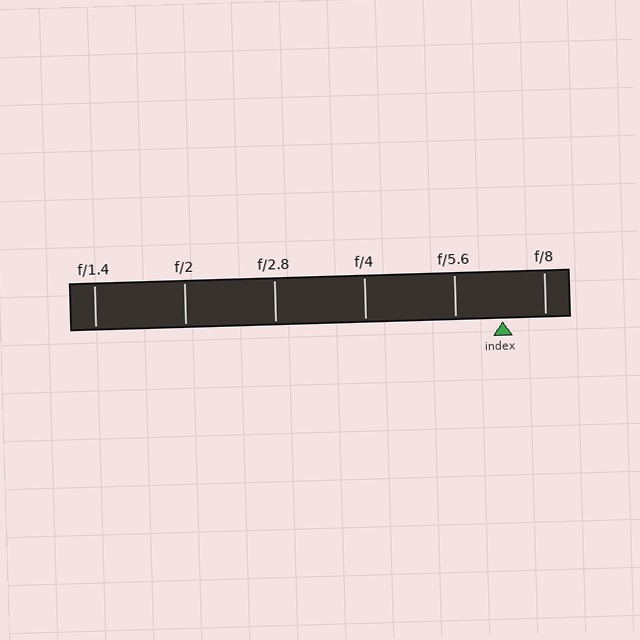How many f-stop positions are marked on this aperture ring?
There are 6 f-stop positions marked.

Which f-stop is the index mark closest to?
The index mark is closest to f/8.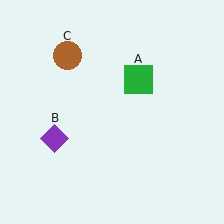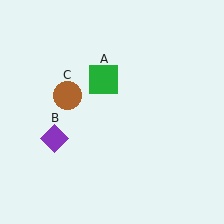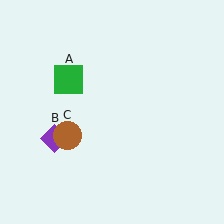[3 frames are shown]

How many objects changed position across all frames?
2 objects changed position: green square (object A), brown circle (object C).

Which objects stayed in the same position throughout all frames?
Purple diamond (object B) remained stationary.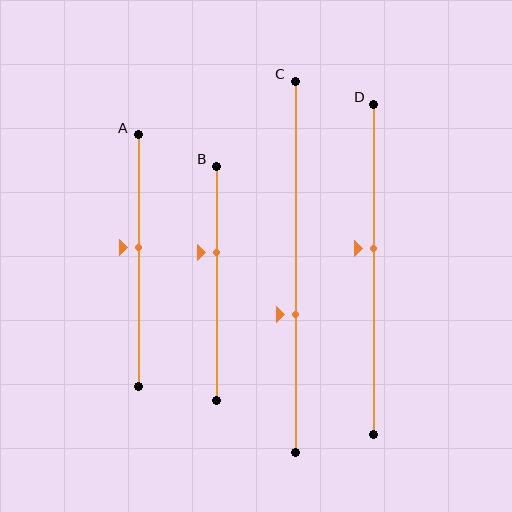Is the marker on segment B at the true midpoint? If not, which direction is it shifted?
No, the marker on segment B is shifted upward by about 13% of the segment length.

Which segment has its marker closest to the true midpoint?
Segment A has its marker closest to the true midpoint.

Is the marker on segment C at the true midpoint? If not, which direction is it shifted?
No, the marker on segment C is shifted downward by about 13% of the segment length.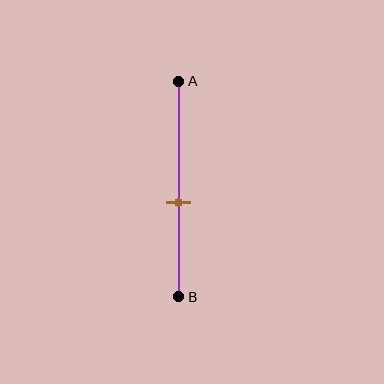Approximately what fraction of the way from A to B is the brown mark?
The brown mark is approximately 55% of the way from A to B.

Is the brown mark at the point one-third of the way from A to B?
No, the mark is at about 55% from A, not at the 33% one-third point.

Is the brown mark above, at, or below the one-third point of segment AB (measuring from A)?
The brown mark is below the one-third point of segment AB.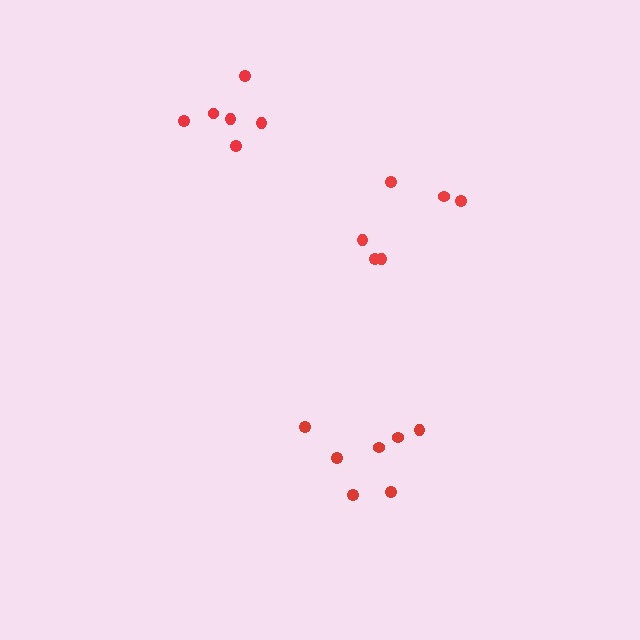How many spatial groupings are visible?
There are 3 spatial groupings.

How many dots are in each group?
Group 1: 6 dots, Group 2: 7 dots, Group 3: 6 dots (19 total).